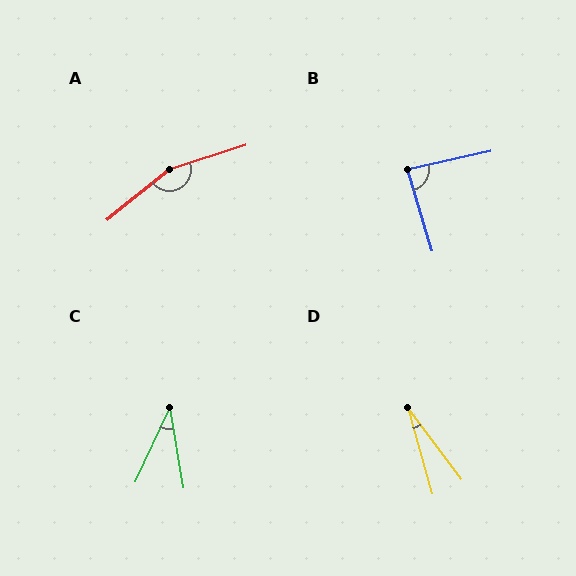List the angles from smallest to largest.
D (21°), C (34°), B (85°), A (159°).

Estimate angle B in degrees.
Approximately 85 degrees.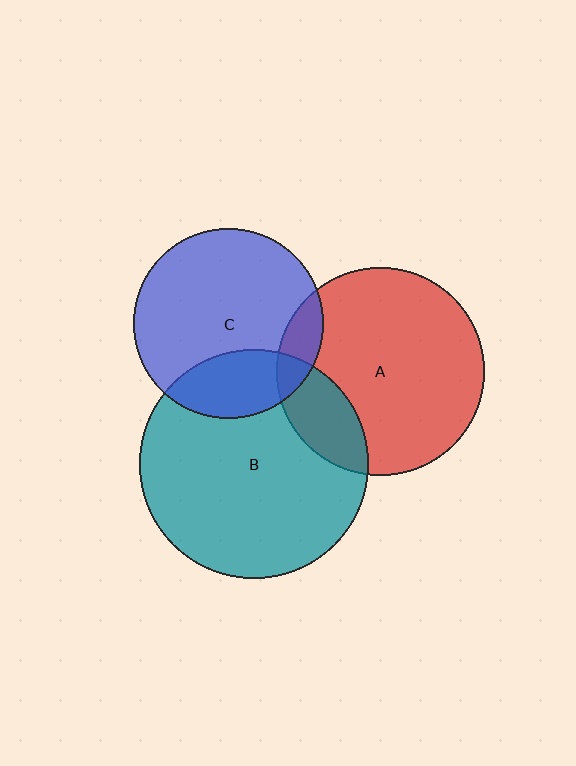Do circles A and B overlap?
Yes.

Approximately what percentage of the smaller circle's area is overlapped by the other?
Approximately 20%.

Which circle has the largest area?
Circle B (teal).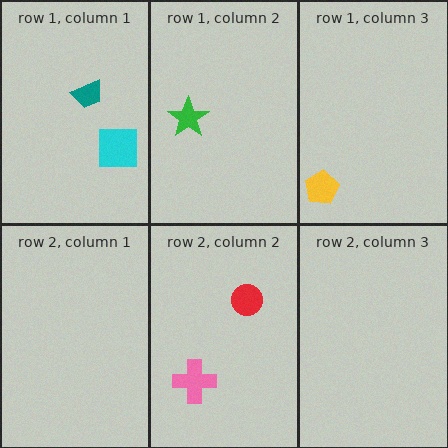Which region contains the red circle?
The row 2, column 2 region.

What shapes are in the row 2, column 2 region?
The red circle, the pink cross.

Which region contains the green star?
The row 1, column 2 region.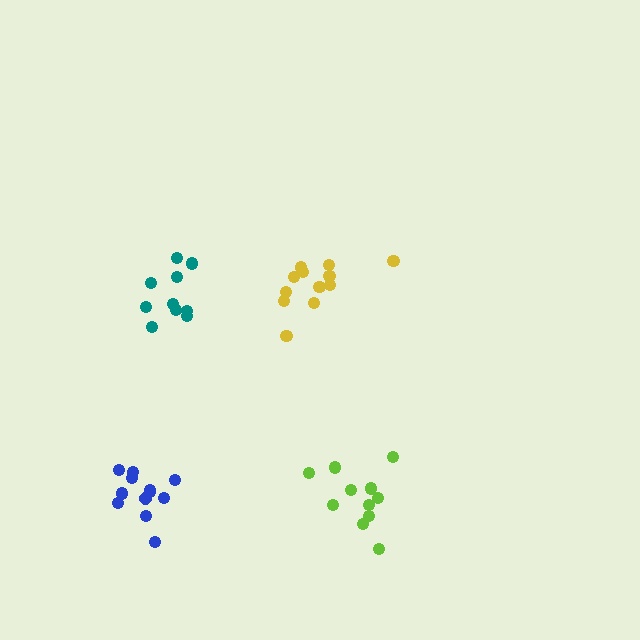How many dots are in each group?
Group 1: 12 dots, Group 2: 10 dots, Group 3: 11 dots, Group 4: 12 dots (45 total).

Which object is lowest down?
The lime cluster is bottommost.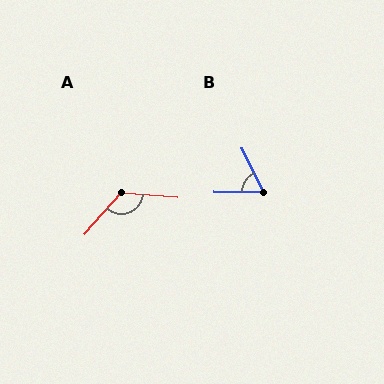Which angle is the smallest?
B, at approximately 63 degrees.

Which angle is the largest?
A, at approximately 126 degrees.